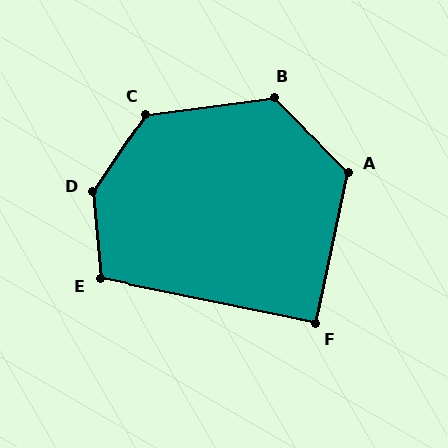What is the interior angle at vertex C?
Approximately 131 degrees (obtuse).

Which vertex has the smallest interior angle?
F, at approximately 91 degrees.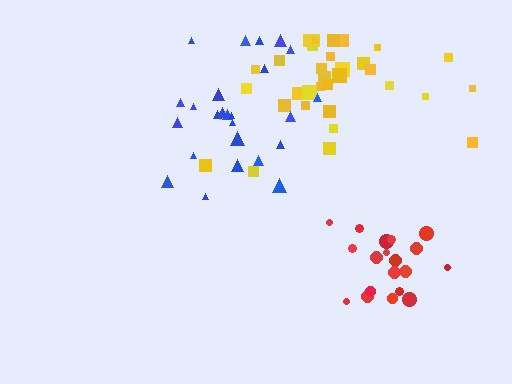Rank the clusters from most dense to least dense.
red, blue, yellow.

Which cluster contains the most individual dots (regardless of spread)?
Yellow (34).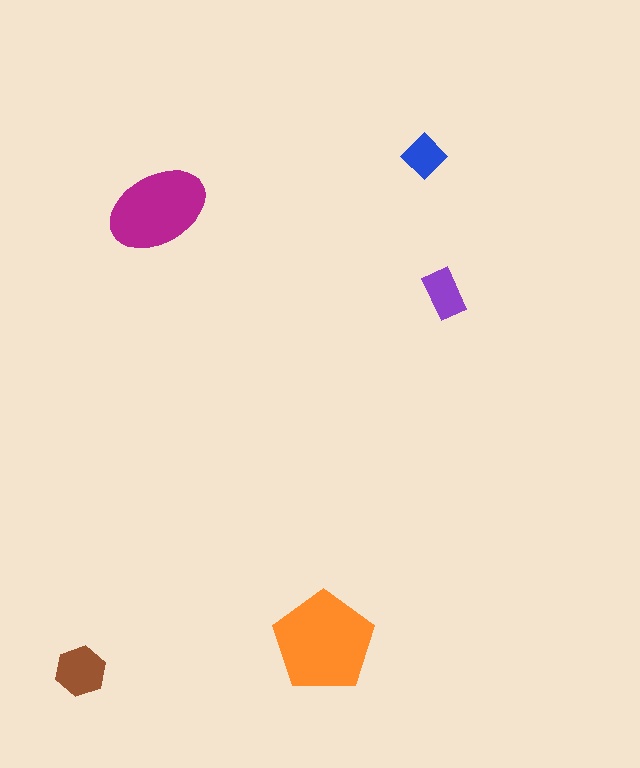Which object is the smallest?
The blue diamond.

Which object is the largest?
The orange pentagon.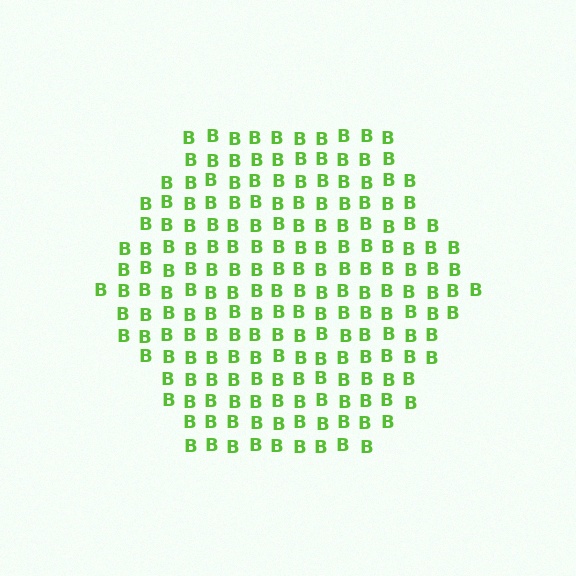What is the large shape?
The large shape is a hexagon.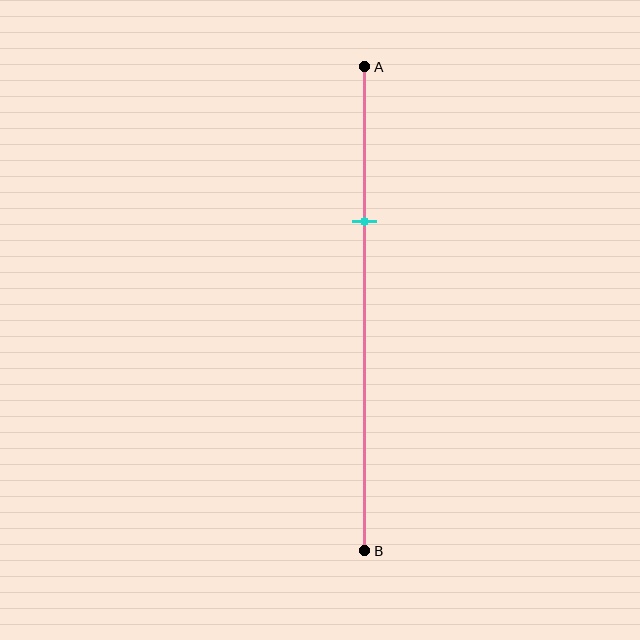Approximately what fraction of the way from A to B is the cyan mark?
The cyan mark is approximately 30% of the way from A to B.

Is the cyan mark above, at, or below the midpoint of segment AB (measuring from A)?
The cyan mark is above the midpoint of segment AB.